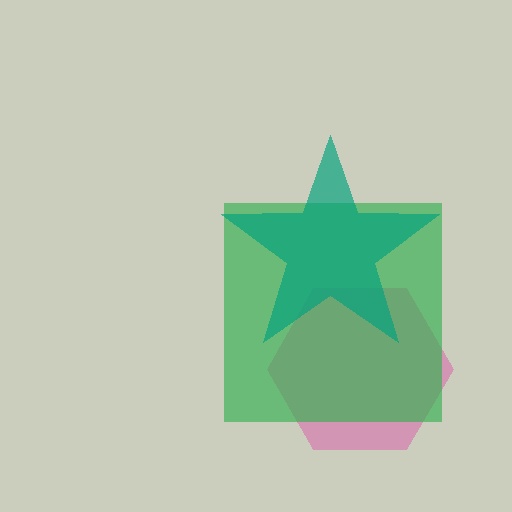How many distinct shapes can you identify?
There are 3 distinct shapes: a pink hexagon, a green square, a teal star.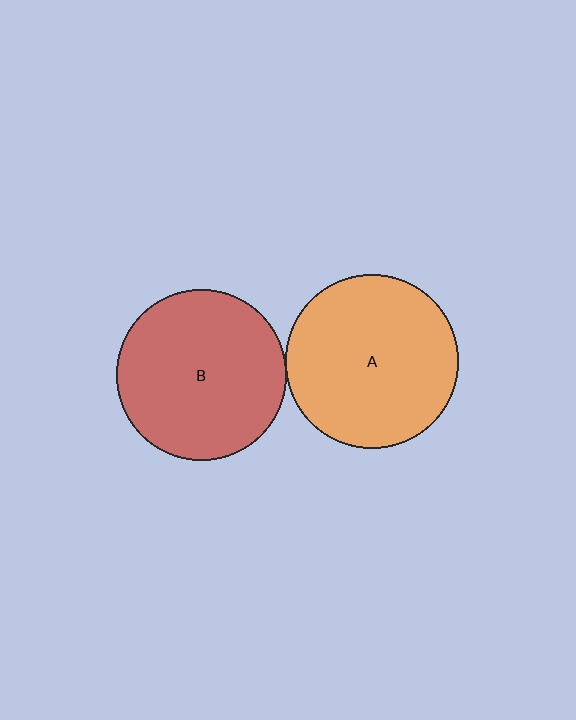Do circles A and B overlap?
Yes.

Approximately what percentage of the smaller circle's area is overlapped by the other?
Approximately 5%.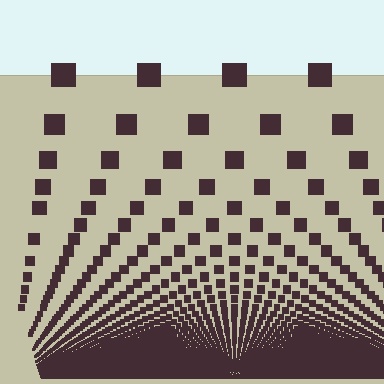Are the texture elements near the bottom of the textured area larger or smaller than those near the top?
Smaller. The gradient is inverted — elements near the bottom are smaller and denser.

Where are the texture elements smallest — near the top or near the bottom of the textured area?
Near the bottom.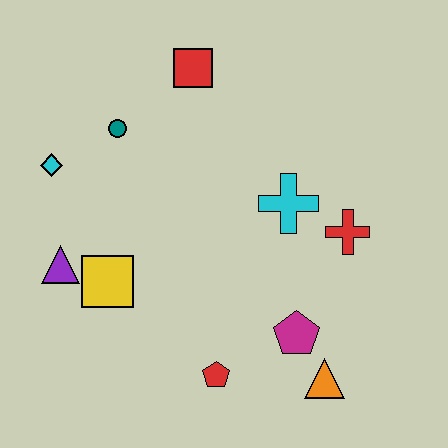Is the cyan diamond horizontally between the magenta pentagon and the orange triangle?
No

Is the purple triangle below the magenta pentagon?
No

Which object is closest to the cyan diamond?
The teal circle is closest to the cyan diamond.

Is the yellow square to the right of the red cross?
No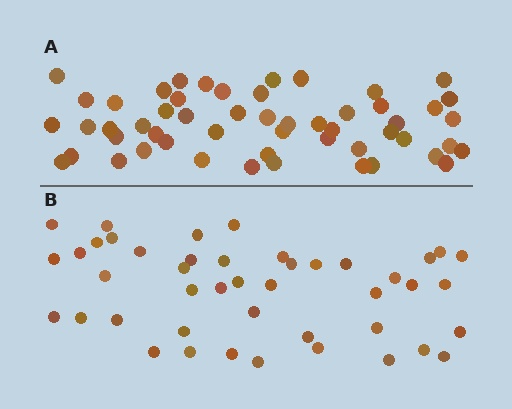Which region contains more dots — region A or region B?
Region A (the top region) has more dots.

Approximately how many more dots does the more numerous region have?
Region A has roughly 8 or so more dots than region B.